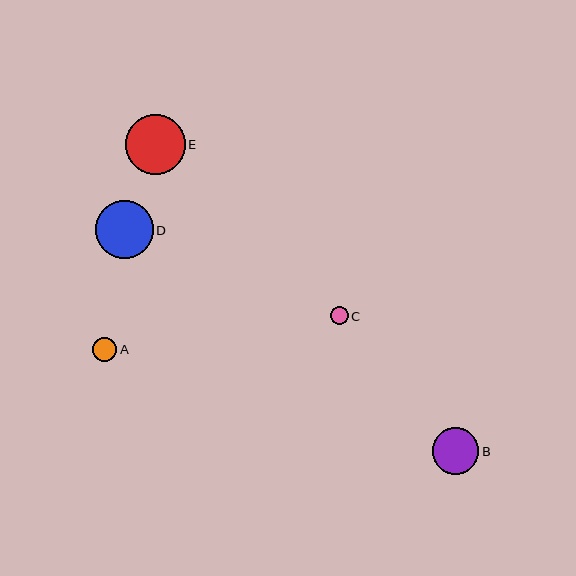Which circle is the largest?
Circle E is the largest with a size of approximately 60 pixels.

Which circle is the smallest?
Circle C is the smallest with a size of approximately 18 pixels.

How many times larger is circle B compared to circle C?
Circle B is approximately 2.6 times the size of circle C.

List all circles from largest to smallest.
From largest to smallest: E, D, B, A, C.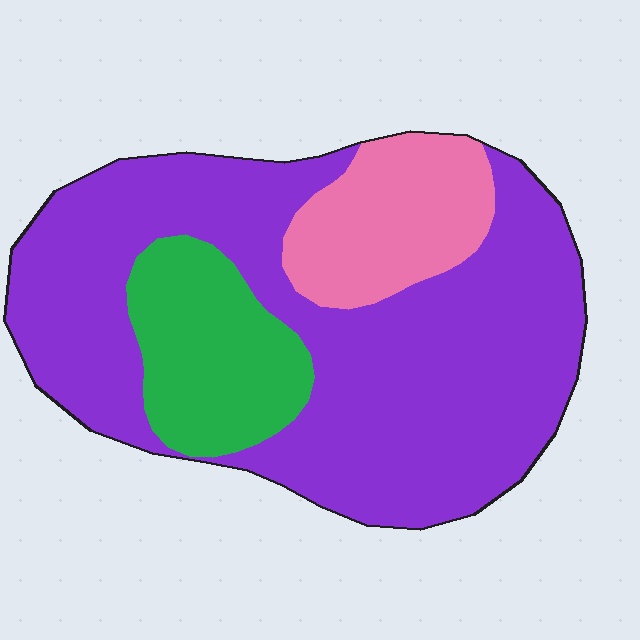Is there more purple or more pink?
Purple.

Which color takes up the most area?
Purple, at roughly 70%.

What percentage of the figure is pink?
Pink covers around 15% of the figure.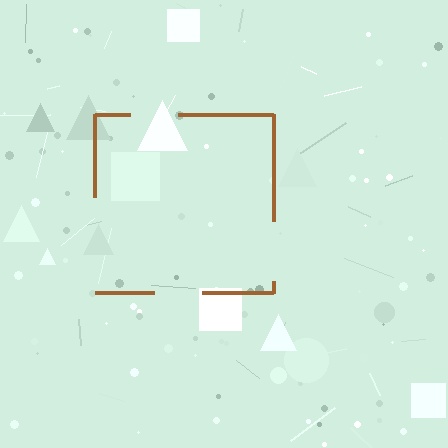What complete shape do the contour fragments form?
The contour fragments form a square.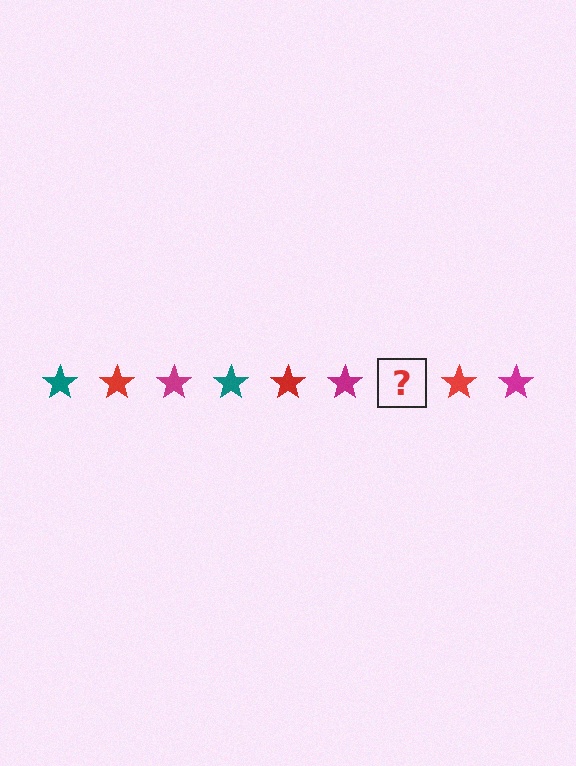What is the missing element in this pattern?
The missing element is a teal star.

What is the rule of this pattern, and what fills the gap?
The rule is that the pattern cycles through teal, red, magenta stars. The gap should be filled with a teal star.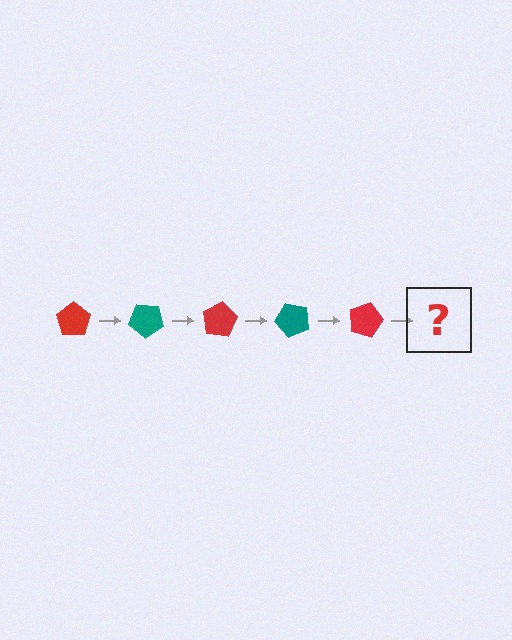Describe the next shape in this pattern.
It should be a teal pentagon, rotated 200 degrees from the start.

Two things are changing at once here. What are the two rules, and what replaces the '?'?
The two rules are that it rotates 40 degrees each step and the color cycles through red and teal. The '?' should be a teal pentagon, rotated 200 degrees from the start.